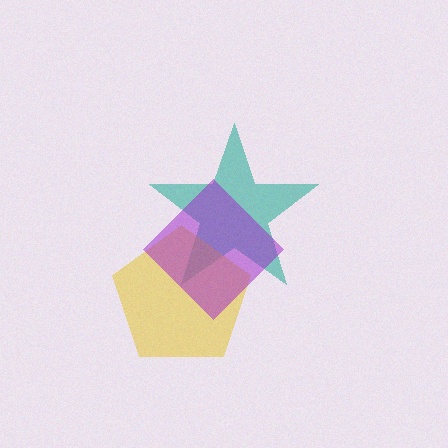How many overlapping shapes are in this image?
There are 3 overlapping shapes in the image.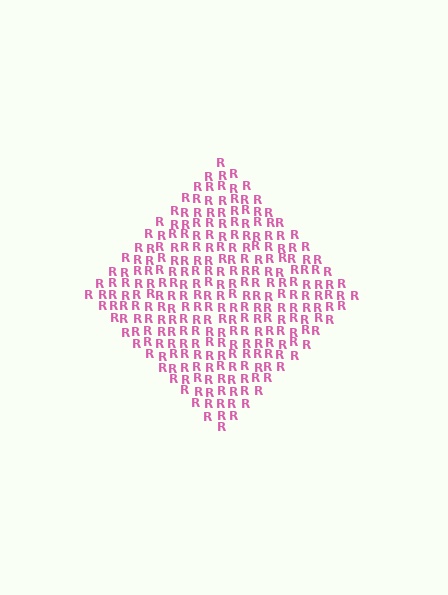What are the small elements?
The small elements are letter R's.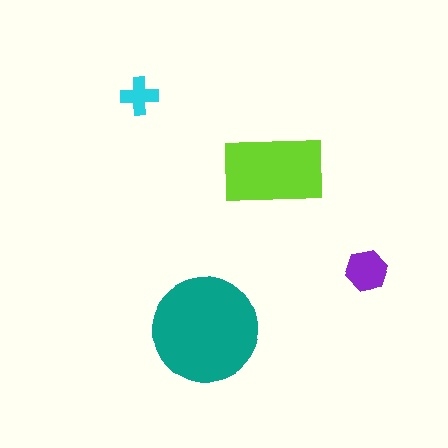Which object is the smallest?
The cyan cross.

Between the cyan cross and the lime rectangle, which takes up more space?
The lime rectangle.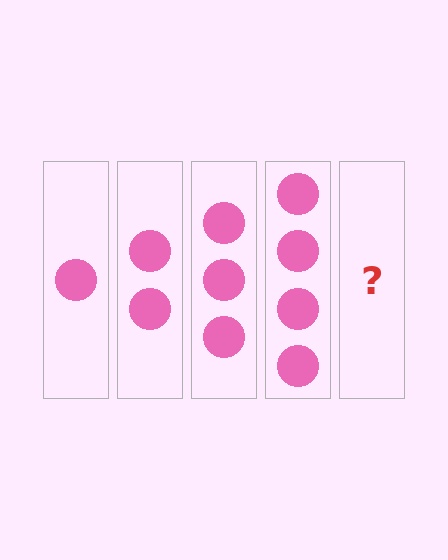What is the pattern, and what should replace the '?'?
The pattern is that each step adds one more circle. The '?' should be 5 circles.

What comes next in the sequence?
The next element should be 5 circles.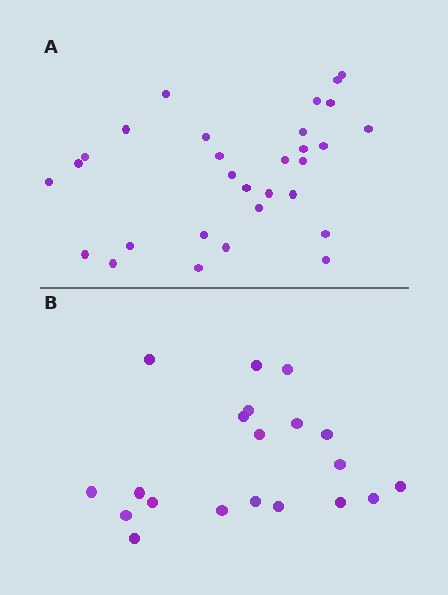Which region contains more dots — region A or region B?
Region A (the top region) has more dots.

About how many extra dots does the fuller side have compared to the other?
Region A has roughly 10 or so more dots than region B.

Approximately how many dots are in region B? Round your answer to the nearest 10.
About 20 dots.